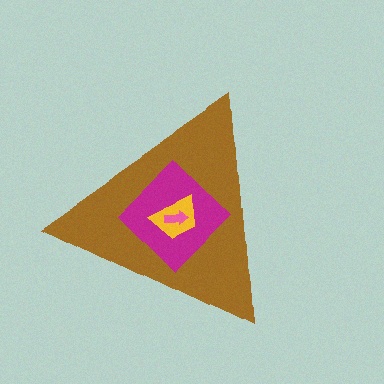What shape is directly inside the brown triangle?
The magenta diamond.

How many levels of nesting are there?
4.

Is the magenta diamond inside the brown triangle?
Yes.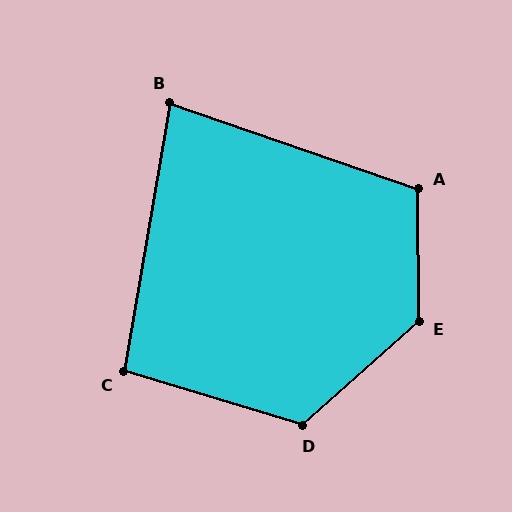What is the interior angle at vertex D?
Approximately 122 degrees (obtuse).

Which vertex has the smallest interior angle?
B, at approximately 81 degrees.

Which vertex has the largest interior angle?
E, at approximately 131 degrees.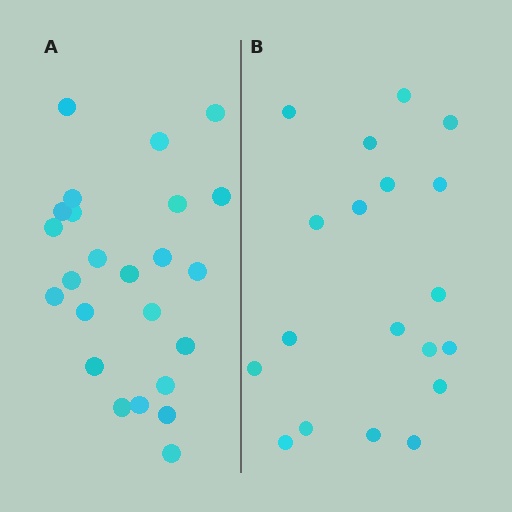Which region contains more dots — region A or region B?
Region A (the left region) has more dots.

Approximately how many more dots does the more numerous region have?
Region A has about 5 more dots than region B.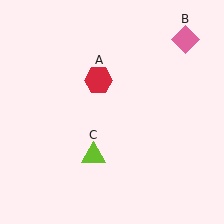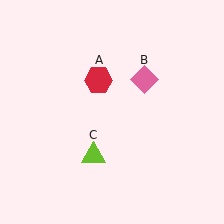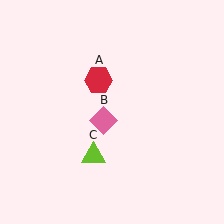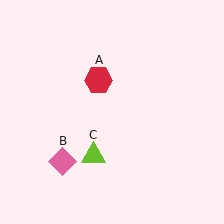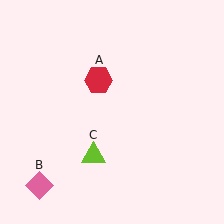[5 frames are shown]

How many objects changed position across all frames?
1 object changed position: pink diamond (object B).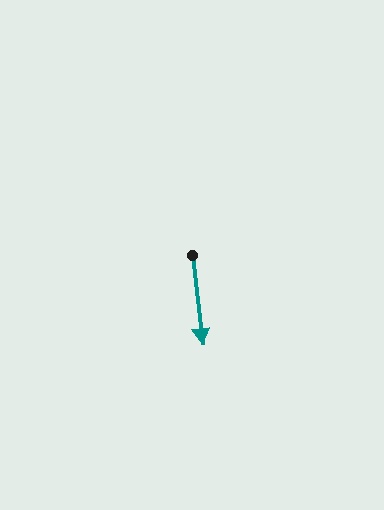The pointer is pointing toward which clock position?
Roughly 6 o'clock.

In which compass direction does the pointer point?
South.